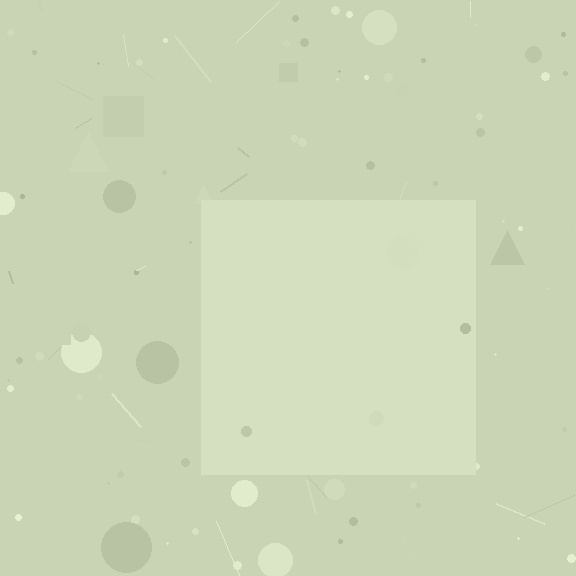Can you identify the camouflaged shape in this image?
The camouflaged shape is a square.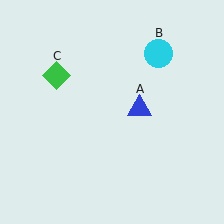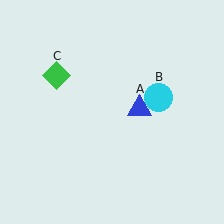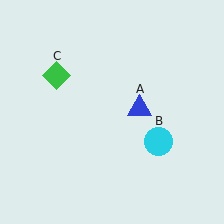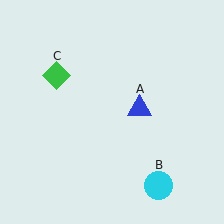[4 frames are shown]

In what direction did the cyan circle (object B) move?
The cyan circle (object B) moved down.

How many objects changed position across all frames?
1 object changed position: cyan circle (object B).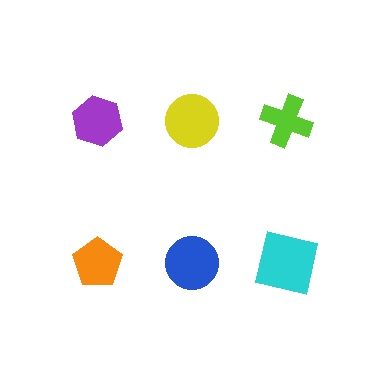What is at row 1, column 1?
A purple hexagon.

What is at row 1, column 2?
A yellow circle.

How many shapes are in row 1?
3 shapes.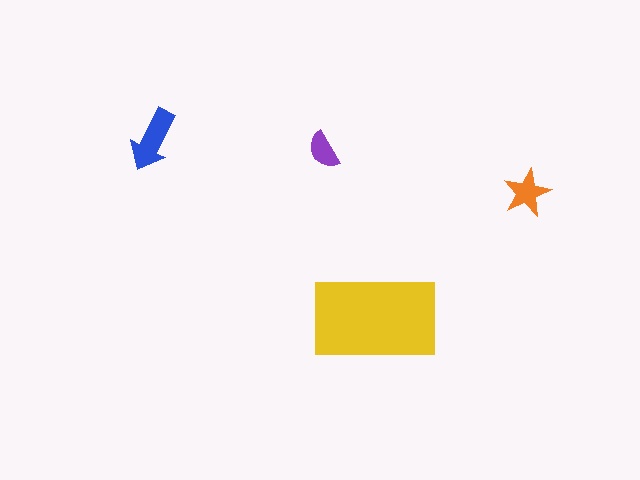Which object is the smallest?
The purple semicircle.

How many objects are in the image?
There are 4 objects in the image.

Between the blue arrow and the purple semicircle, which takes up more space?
The blue arrow.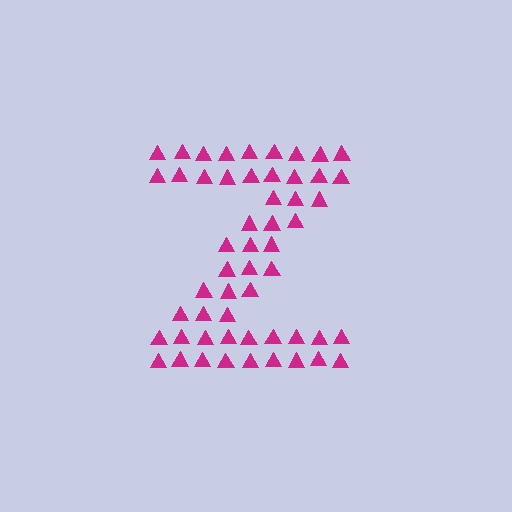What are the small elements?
The small elements are triangles.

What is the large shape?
The large shape is the letter Z.